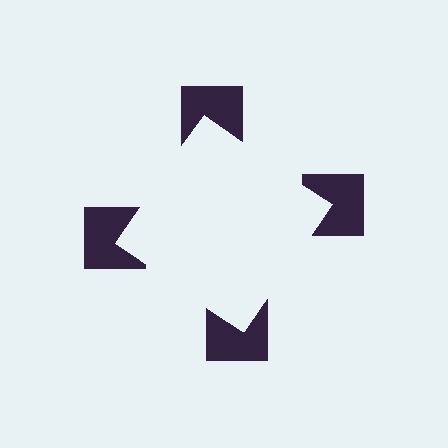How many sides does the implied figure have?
4 sides.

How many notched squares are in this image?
There are 4 — one at each vertex of the illusory square.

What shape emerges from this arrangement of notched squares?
An illusory square — its edges are inferred from the aligned wedge cuts in the notched squares, not physically drawn.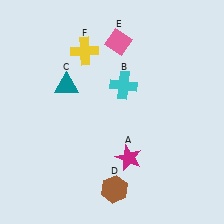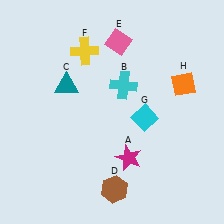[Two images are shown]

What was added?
A cyan diamond (G), an orange diamond (H) were added in Image 2.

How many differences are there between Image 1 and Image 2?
There are 2 differences between the two images.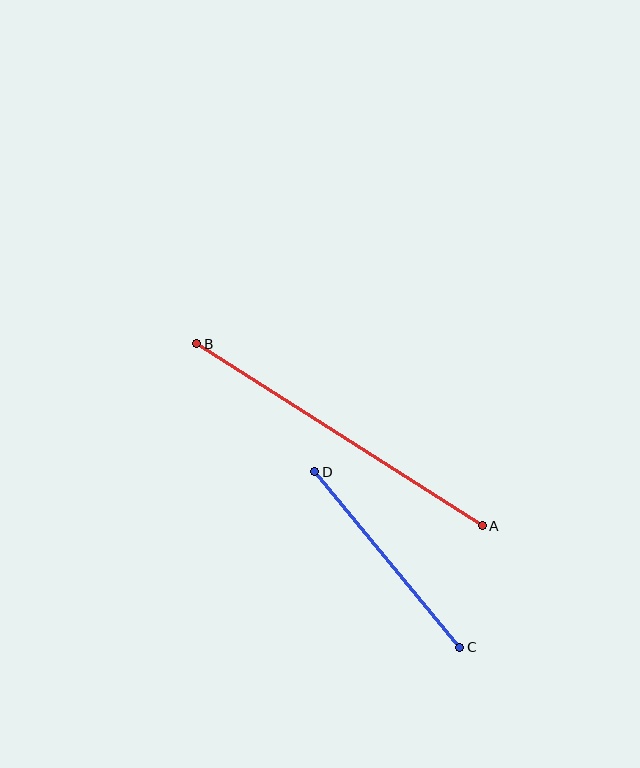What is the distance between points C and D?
The distance is approximately 228 pixels.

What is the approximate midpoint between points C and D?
The midpoint is at approximately (387, 559) pixels.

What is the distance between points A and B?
The distance is approximately 338 pixels.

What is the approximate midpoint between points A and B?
The midpoint is at approximately (339, 435) pixels.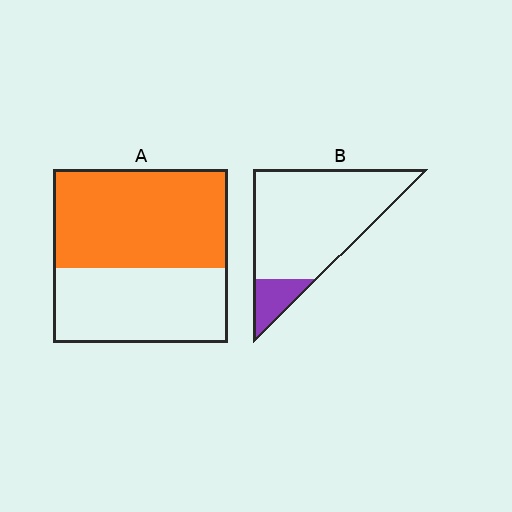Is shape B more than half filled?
No.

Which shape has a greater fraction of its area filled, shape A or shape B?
Shape A.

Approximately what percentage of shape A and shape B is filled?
A is approximately 55% and B is approximately 15%.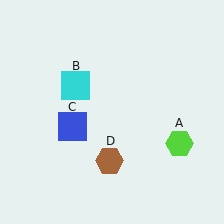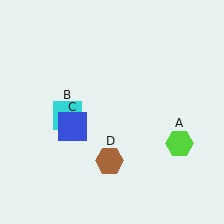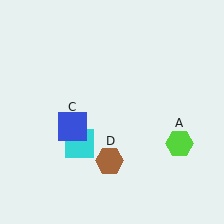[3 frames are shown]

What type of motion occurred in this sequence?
The cyan square (object B) rotated counterclockwise around the center of the scene.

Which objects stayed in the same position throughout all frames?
Lime hexagon (object A) and blue square (object C) and brown hexagon (object D) remained stationary.